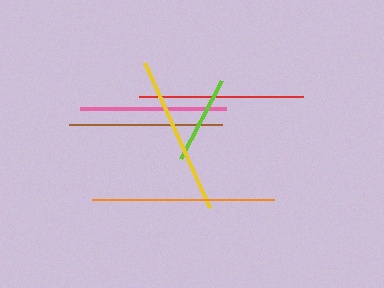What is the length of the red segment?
The red segment is approximately 164 pixels long.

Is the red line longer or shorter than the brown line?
The red line is longer than the brown line.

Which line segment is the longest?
The orange line is the longest at approximately 183 pixels.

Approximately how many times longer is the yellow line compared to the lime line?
The yellow line is approximately 1.8 times the length of the lime line.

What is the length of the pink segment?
The pink segment is approximately 146 pixels long.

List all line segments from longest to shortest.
From longest to shortest: orange, red, yellow, brown, pink, lime.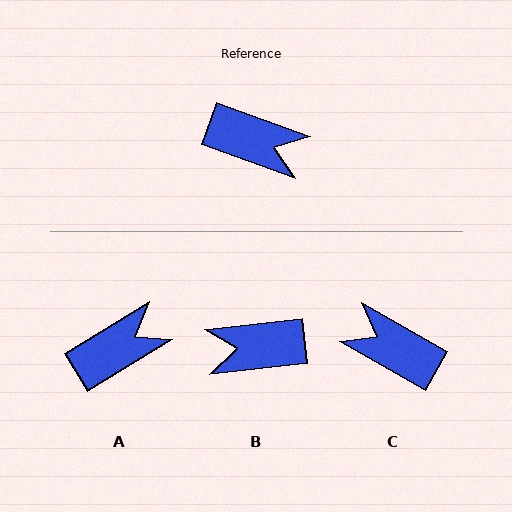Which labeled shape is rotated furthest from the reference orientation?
C, about 170 degrees away.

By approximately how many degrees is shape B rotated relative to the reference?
Approximately 154 degrees clockwise.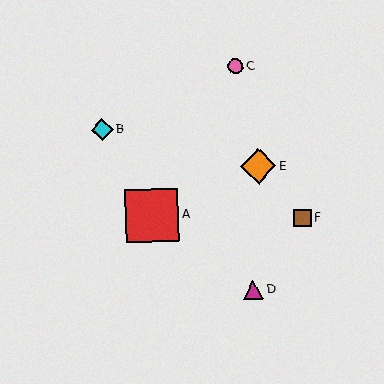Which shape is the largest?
The red square (labeled A) is the largest.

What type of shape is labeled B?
Shape B is a cyan diamond.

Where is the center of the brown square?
The center of the brown square is at (303, 218).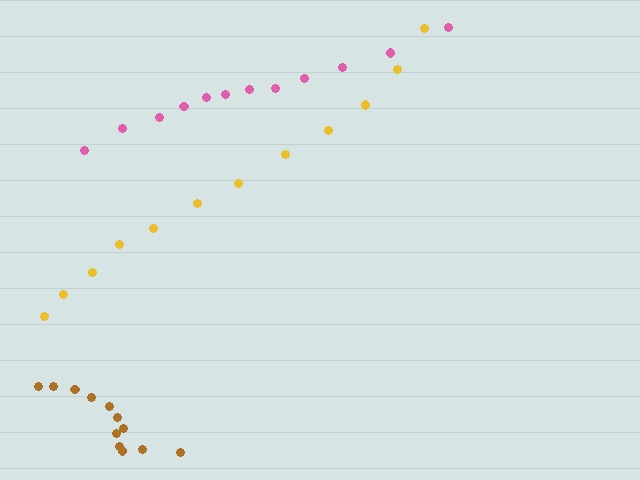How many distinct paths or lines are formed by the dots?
There are 3 distinct paths.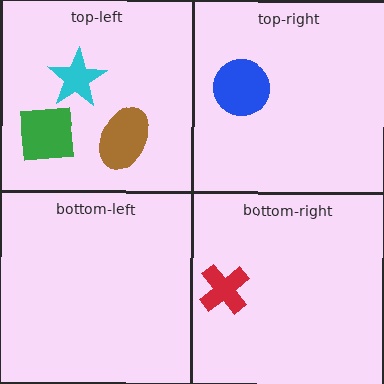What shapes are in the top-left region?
The brown ellipse, the cyan star, the green square.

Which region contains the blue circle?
The top-right region.